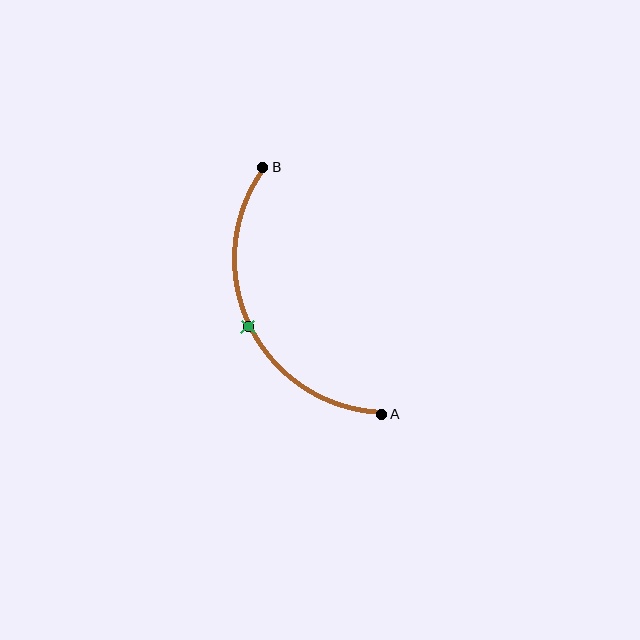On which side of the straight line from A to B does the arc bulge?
The arc bulges to the left of the straight line connecting A and B.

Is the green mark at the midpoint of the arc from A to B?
Yes. The green mark lies on the arc at equal arc-length from both A and B — it is the arc midpoint.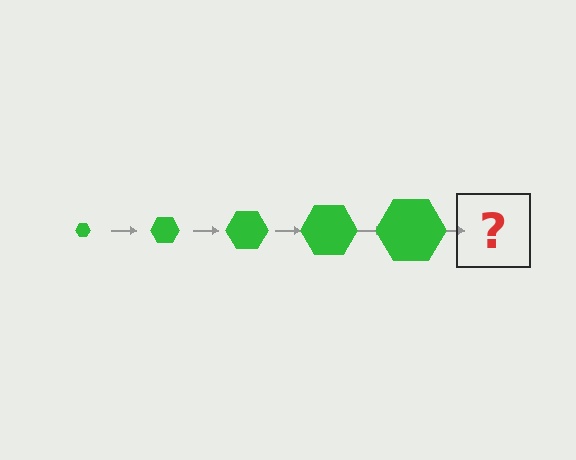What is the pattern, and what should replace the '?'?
The pattern is that the hexagon gets progressively larger each step. The '?' should be a green hexagon, larger than the previous one.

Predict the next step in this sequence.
The next step is a green hexagon, larger than the previous one.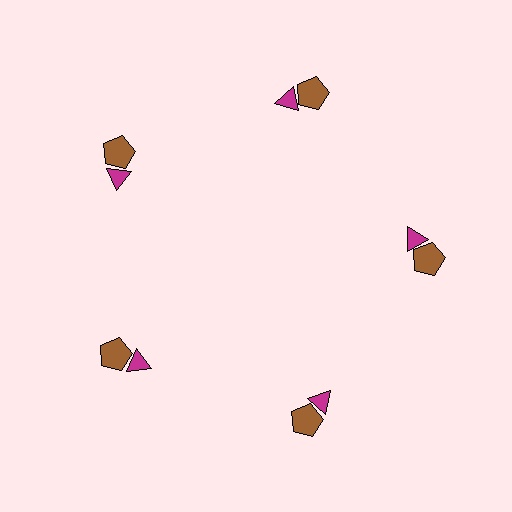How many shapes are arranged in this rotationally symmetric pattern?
There are 10 shapes, arranged in 5 groups of 2.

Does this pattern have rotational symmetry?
Yes, this pattern has 5-fold rotational symmetry. It looks the same after rotating 72 degrees around the center.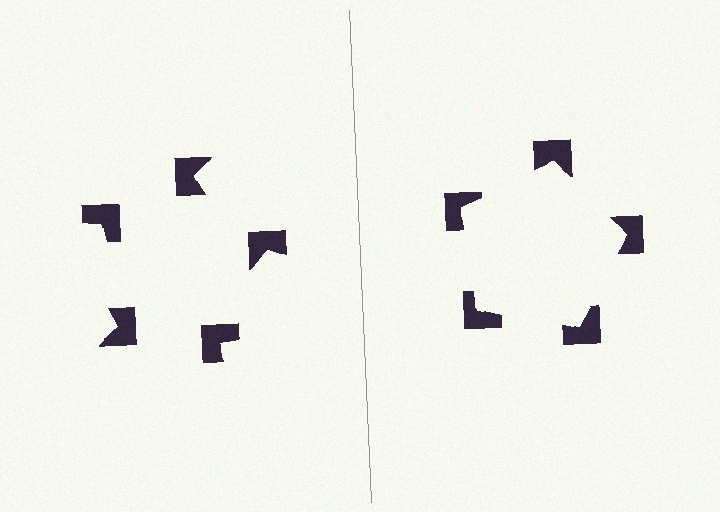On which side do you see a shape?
An illusory pentagon appears on the right side. On the left side the wedge cuts are rotated, so no coherent shape forms.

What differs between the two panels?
The notched squares are positioned identically on both sides; only the wedge orientations differ. On the right they align to a pentagon; on the left they are misaligned.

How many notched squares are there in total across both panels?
10 — 5 on each side.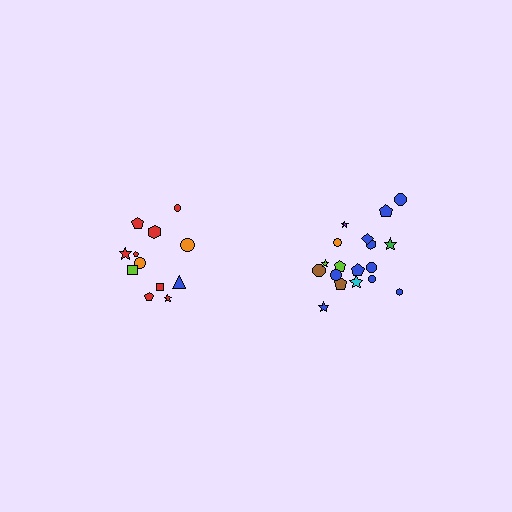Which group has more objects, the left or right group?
The right group.